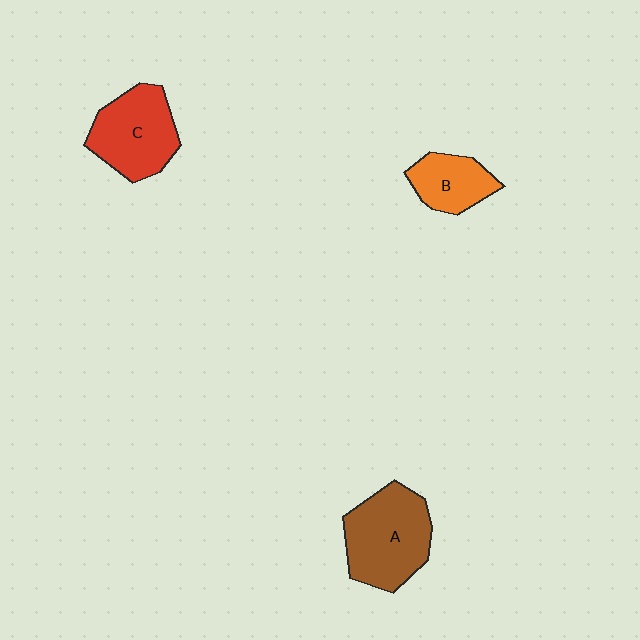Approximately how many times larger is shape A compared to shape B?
Approximately 1.8 times.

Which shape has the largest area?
Shape A (brown).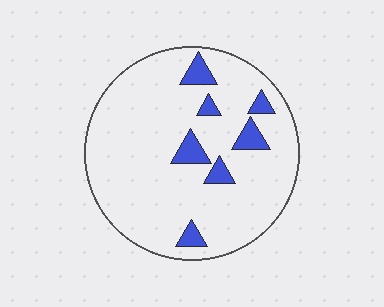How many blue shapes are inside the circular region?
7.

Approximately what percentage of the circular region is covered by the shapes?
Approximately 10%.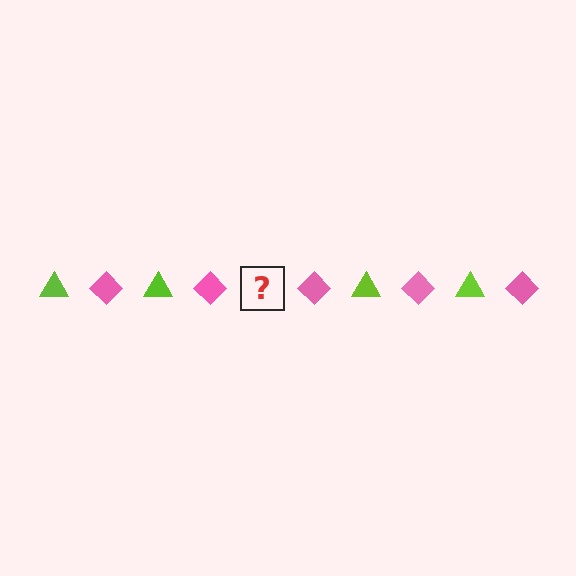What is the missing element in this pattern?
The missing element is a lime triangle.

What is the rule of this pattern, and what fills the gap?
The rule is that the pattern alternates between lime triangle and pink diamond. The gap should be filled with a lime triangle.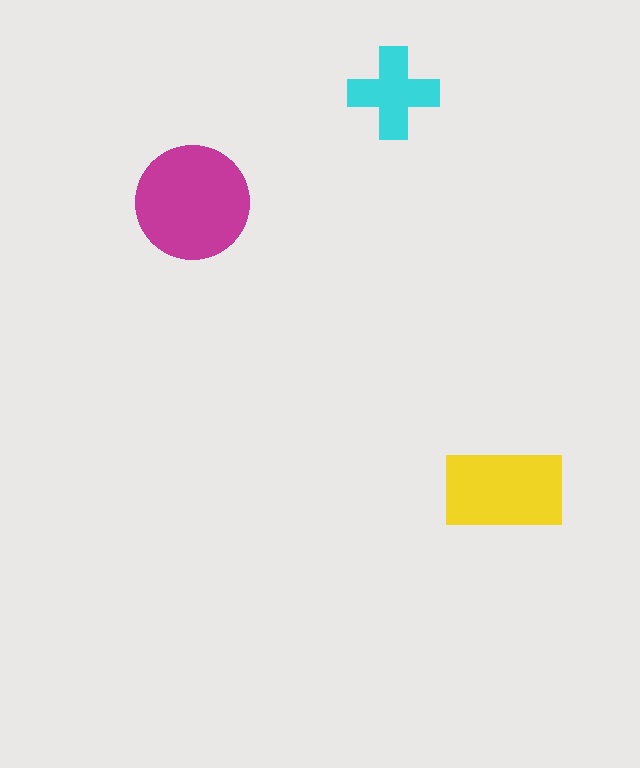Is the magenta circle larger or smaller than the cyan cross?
Larger.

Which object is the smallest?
The cyan cross.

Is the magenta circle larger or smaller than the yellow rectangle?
Larger.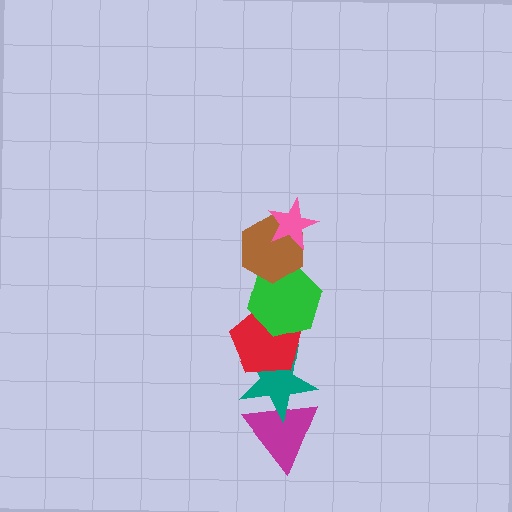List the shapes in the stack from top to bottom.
From top to bottom: the pink star, the brown hexagon, the green hexagon, the red pentagon, the teal star, the magenta triangle.